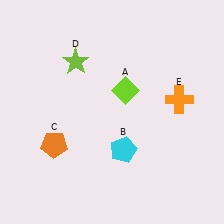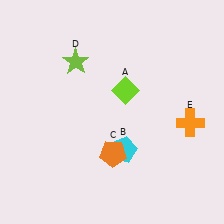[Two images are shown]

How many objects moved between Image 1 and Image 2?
2 objects moved between the two images.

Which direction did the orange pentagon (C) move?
The orange pentagon (C) moved right.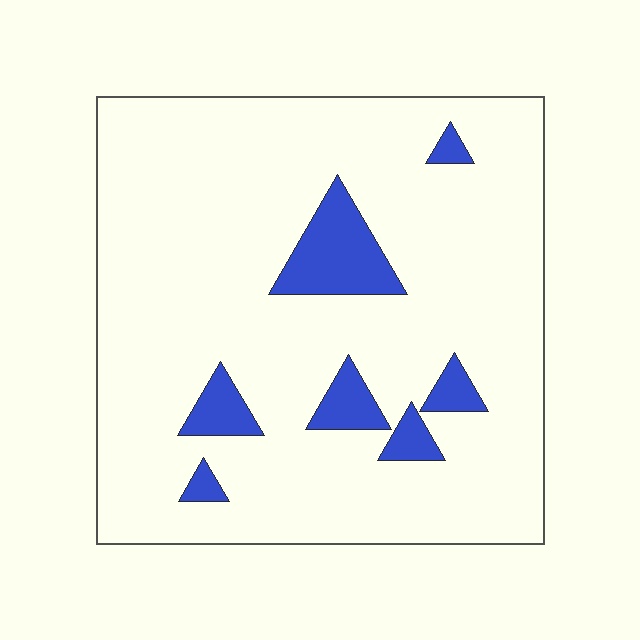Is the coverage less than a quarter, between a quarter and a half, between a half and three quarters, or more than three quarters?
Less than a quarter.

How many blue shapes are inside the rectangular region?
7.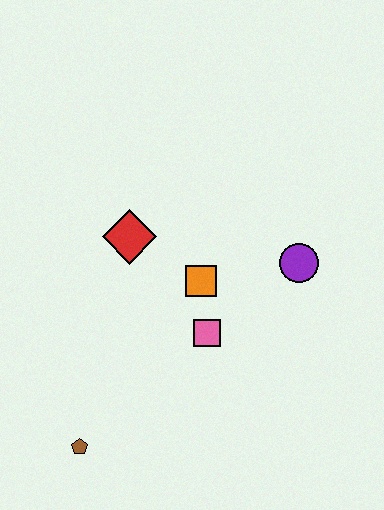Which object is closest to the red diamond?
The orange square is closest to the red diamond.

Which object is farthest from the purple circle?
The brown pentagon is farthest from the purple circle.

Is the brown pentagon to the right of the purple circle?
No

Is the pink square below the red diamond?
Yes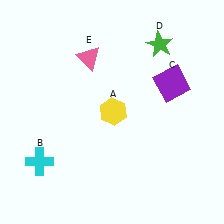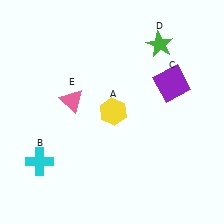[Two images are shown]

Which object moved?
The pink triangle (E) moved down.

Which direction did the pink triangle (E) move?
The pink triangle (E) moved down.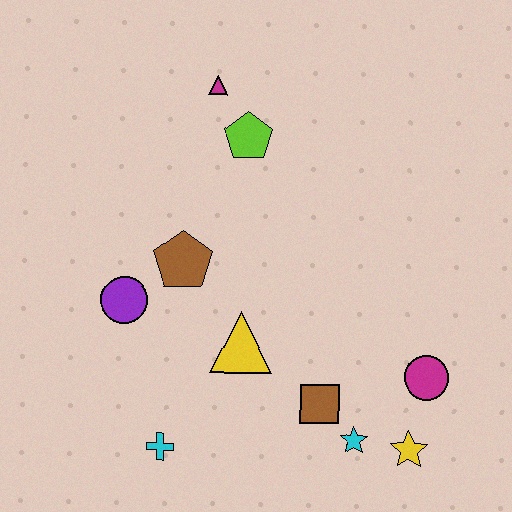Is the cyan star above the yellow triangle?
No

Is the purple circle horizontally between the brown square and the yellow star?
No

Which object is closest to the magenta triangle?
The lime pentagon is closest to the magenta triangle.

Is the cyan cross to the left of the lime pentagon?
Yes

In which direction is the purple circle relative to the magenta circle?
The purple circle is to the left of the magenta circle.